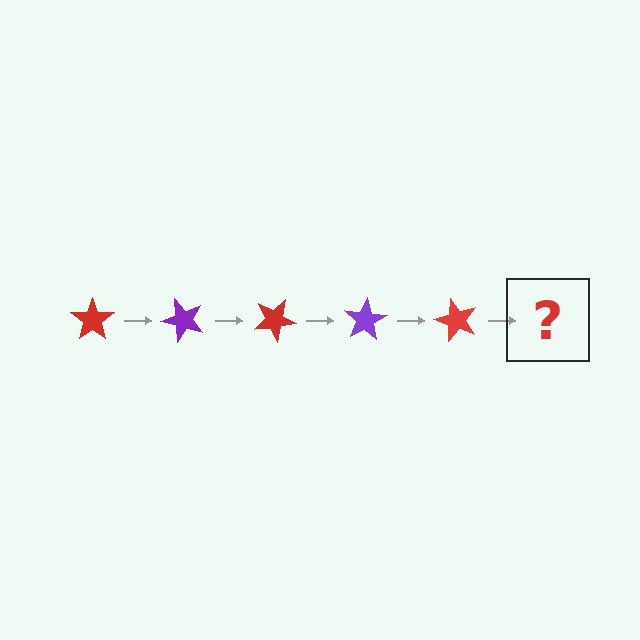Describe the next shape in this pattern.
It should be a purple star, rotated 250 degrees from the start.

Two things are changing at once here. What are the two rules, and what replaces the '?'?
The two rules are that it rotates 50 degrees each step and the color cycles through red and purple. The '?' should be a purple star, rotated 250 degrees from the start.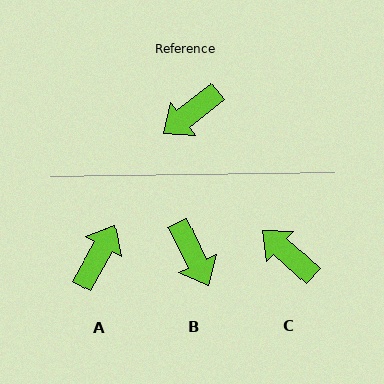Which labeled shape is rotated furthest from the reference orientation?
A, about 158 degrees away.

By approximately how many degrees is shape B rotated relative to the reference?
Approximately 78 degrees counter-clockwise.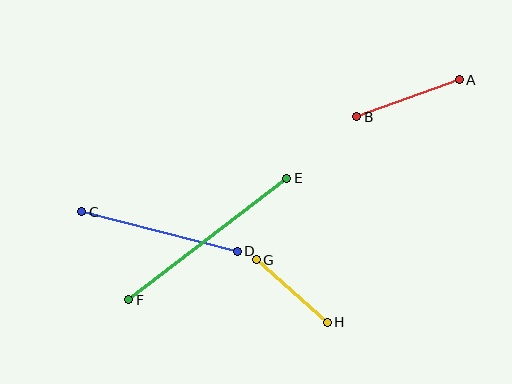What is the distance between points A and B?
The distance is approximately 109 pixels.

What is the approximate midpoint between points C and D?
The midpoint is at approximately (159, 231) pixels.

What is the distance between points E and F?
The distance is approximately 199 pixels.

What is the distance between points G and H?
The distance is approximately 95 pixels.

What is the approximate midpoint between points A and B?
The midpoint is at approximately (408, 98) pixels.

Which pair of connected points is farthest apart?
Points E and F are farthest apart.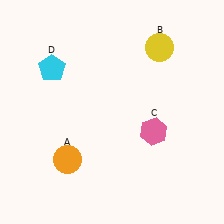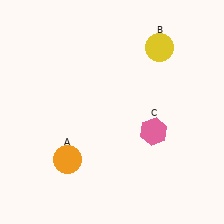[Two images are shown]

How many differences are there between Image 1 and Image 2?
There is 1 difference between the two images.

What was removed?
The cyan pentagon (D) was removed in Image 2.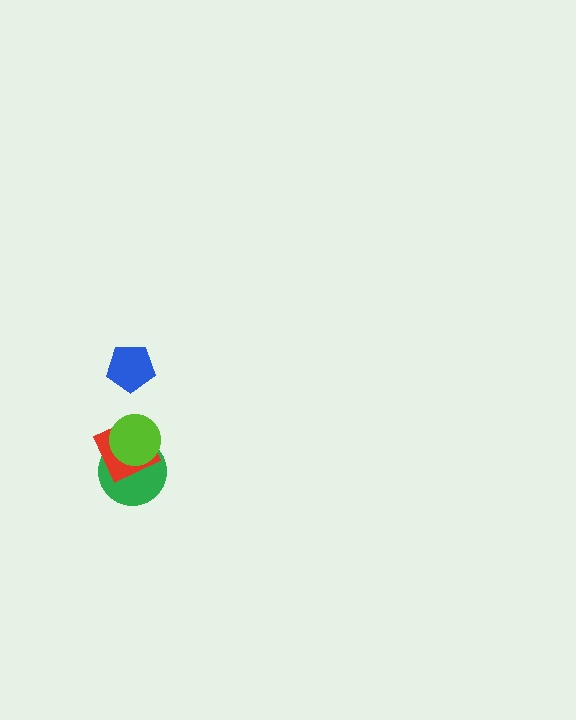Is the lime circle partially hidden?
No, no other shape covers it.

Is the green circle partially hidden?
Yes, it is partially covered by another shape.